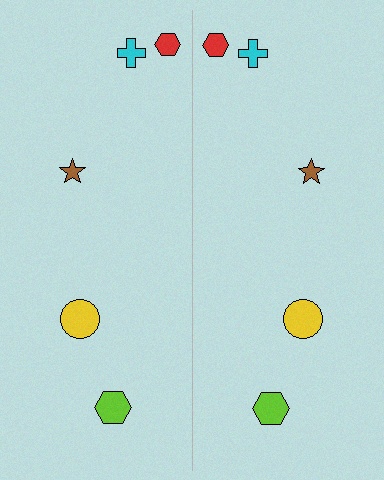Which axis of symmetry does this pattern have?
The pattern has a vertical axis of symmetry running through the center of the image.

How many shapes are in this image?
There are 10 shapes in this image.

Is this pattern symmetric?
Yes, this pattern has bilateral (reflection) symmetry.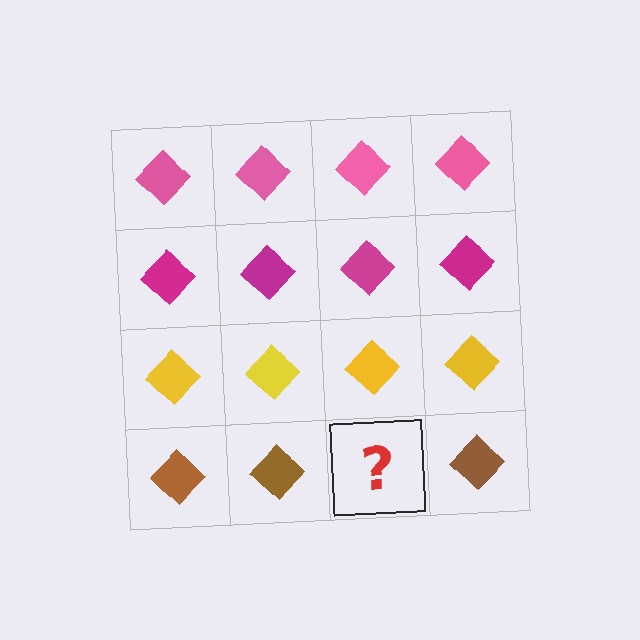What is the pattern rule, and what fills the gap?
The rule is that each row has a consistent color. The gap should be filled with a brown diamond.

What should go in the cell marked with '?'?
The missing cell should contain a brown diamond.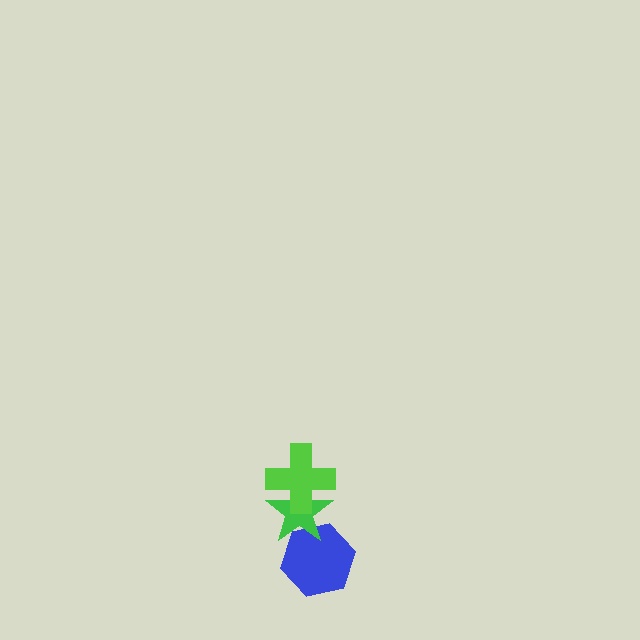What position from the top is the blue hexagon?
The blue hexagon is 3rd from the top.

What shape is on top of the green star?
The lime cross is on top of the green star.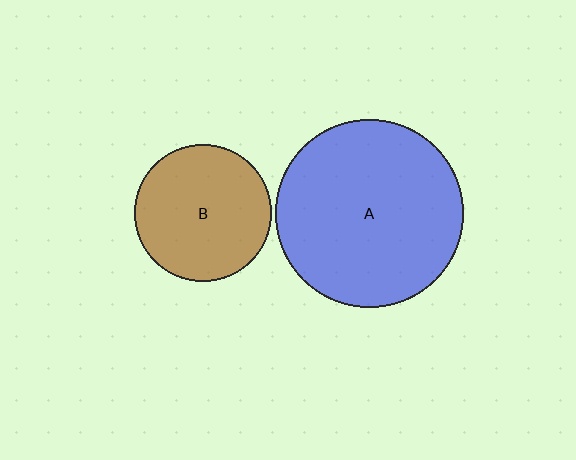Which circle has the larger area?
Circle A (blue).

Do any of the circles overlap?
No, none of the circles overlap.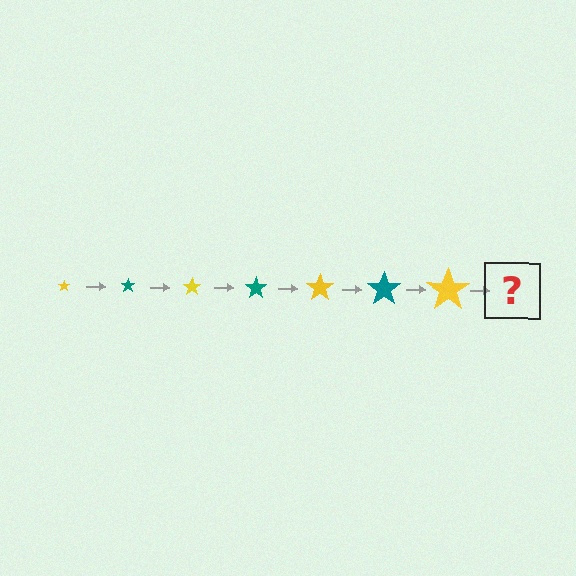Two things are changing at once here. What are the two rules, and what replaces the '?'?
The two rules are that the star grows larger each step and the color cycles through yellow and teal. The '?' should be a teal star, larger than the previous one.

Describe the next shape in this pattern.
It should be a teal star, larger than the previous one.